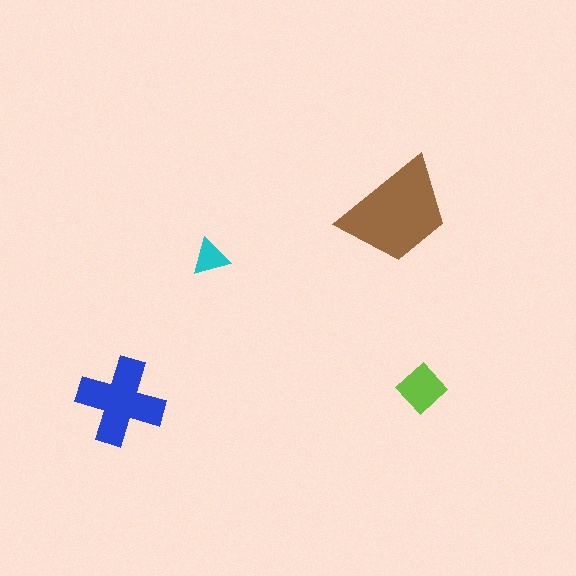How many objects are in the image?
There are 4 objects in the image.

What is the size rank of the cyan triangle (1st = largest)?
4th.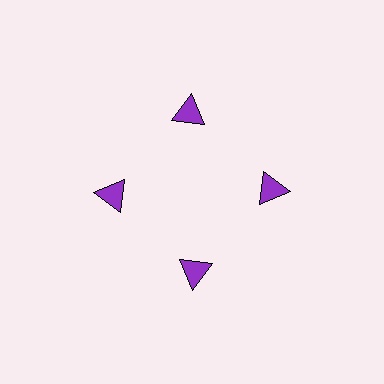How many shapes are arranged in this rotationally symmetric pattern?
There are 4 shapes, arranged in 4 groups of 1.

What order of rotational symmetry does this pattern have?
This pattern has 4-fold rotational symmetry.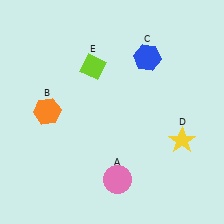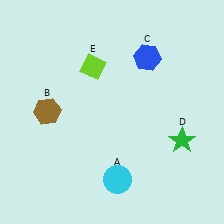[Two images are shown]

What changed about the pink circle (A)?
In Image 1, A is pink. In Image 2, it changed to cyan.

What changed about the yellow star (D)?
In Image 1, D is yellow. In Image 2, it changed to green.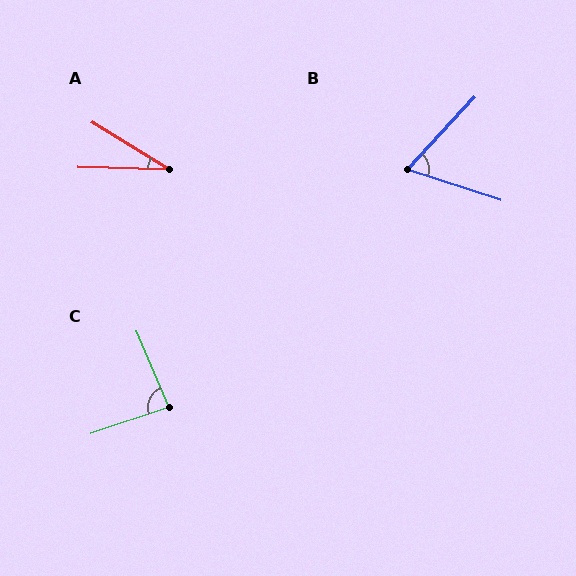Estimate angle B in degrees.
Approximately 65 degrees.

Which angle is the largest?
C, at approximately 86 degrees.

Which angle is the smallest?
A, at approximately 30 degrees.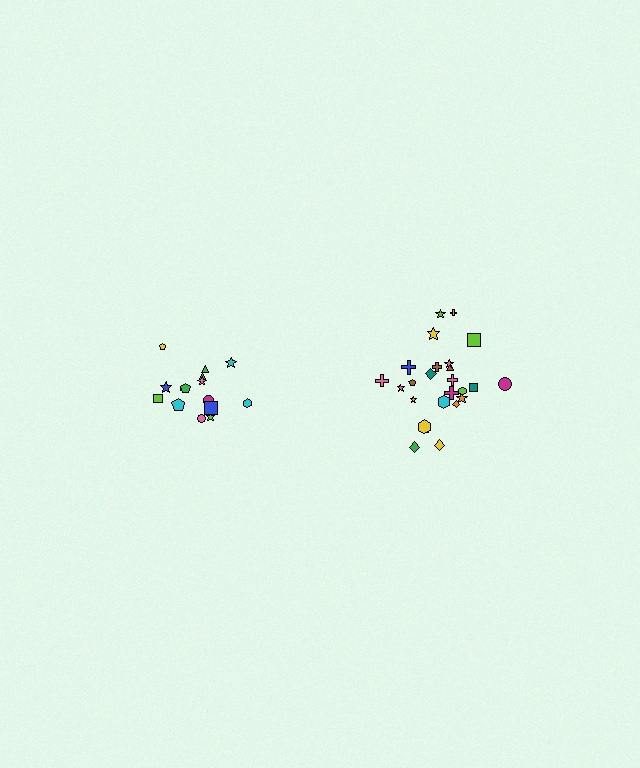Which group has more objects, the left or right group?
The right group.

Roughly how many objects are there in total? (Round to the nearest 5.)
Roughly 40 objects in total.